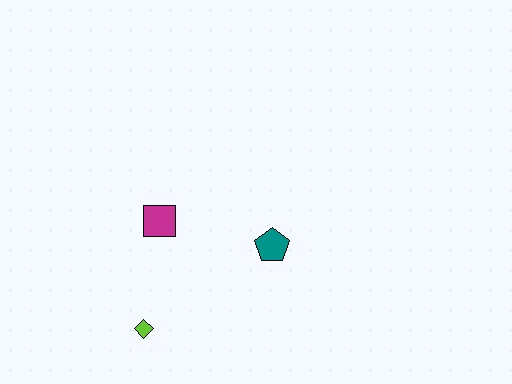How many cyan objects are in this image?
There are no cyan objects.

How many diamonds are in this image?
There is 1 diamond.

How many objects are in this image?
There are 3 objects.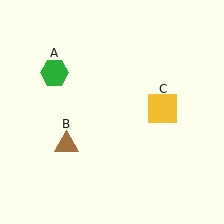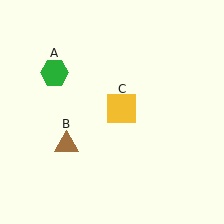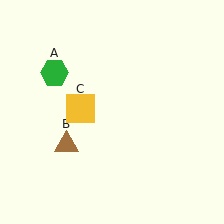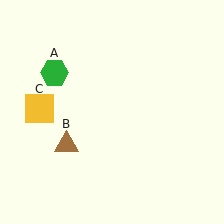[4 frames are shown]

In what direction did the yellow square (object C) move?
The yellow square (object C) moved left.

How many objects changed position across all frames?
1 object changed position: yellow square (object C).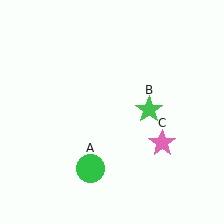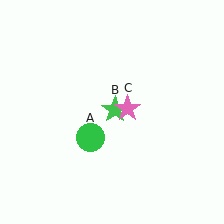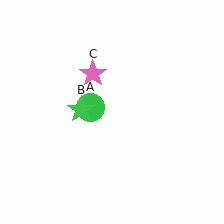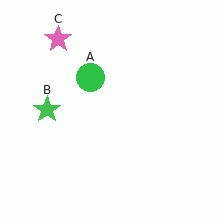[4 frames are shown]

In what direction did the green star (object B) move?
The green star (object B) moved left.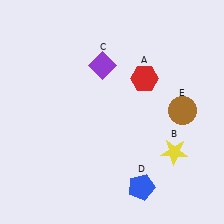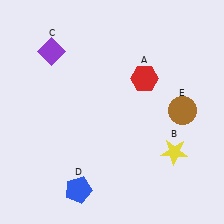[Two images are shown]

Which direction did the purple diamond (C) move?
The purple diamond (C) moved left.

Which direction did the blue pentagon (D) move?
The blue pentagon (D) moved left.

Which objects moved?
The objects that moved are: the purple diamond (C), the blue pentagon (D).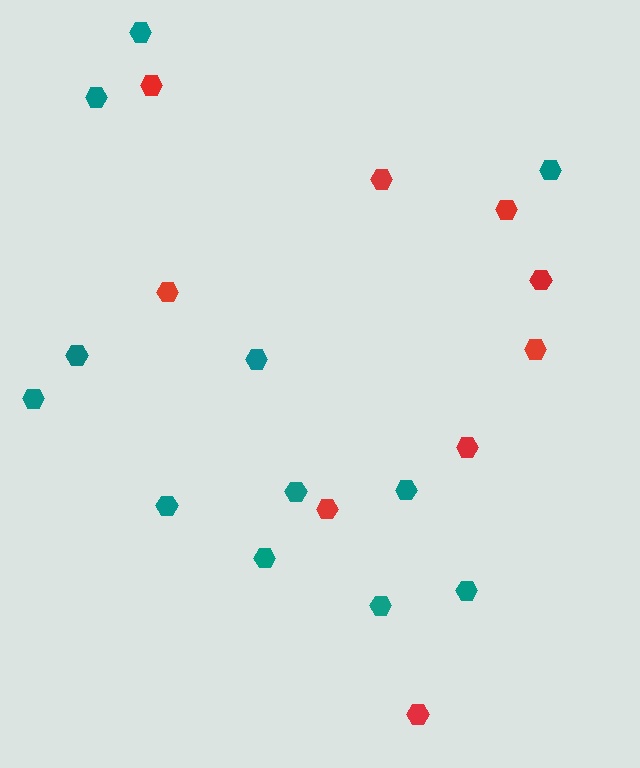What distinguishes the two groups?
There are 2 groups: one group of red hexagons (9) and one group of teal hexagons (12).